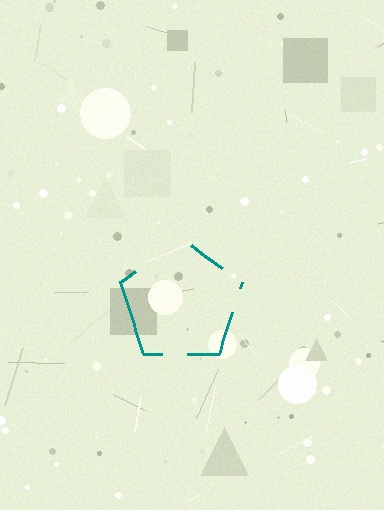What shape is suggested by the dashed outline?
The dashed outline suggests a pentagon.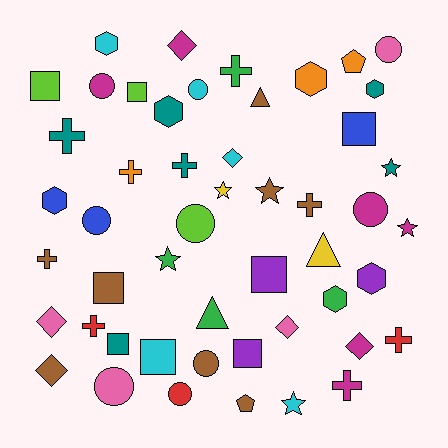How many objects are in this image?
There are 50 objects.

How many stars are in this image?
There are 6 stars.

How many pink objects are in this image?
There are 4 pink objects.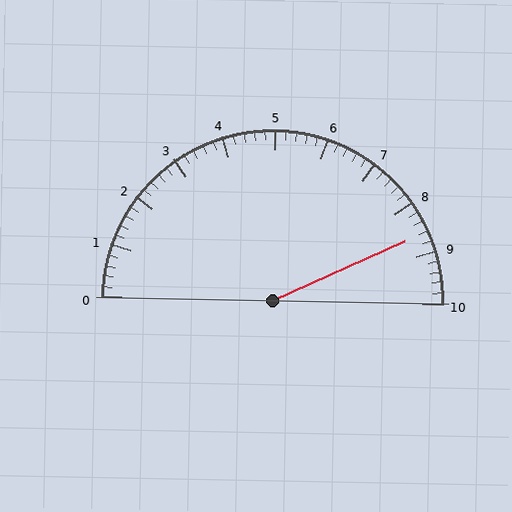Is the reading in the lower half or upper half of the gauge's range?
The reading is in the upper half of the range (0 to 10).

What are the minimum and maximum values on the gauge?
The gauge ranges from 0 to 10.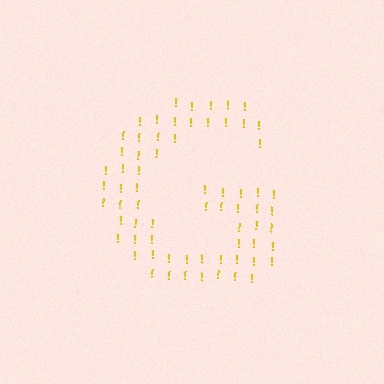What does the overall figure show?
The overall figure shows the letter G.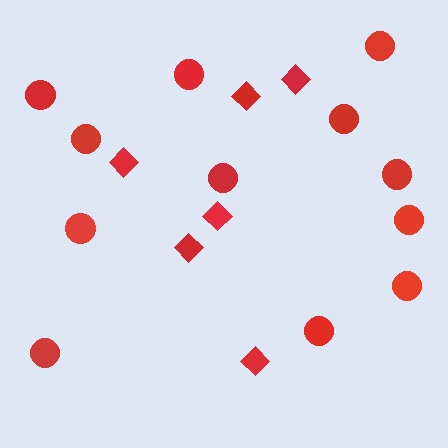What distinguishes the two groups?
There are 2 groups: one group of diamonds (6) and one group of circles (12).